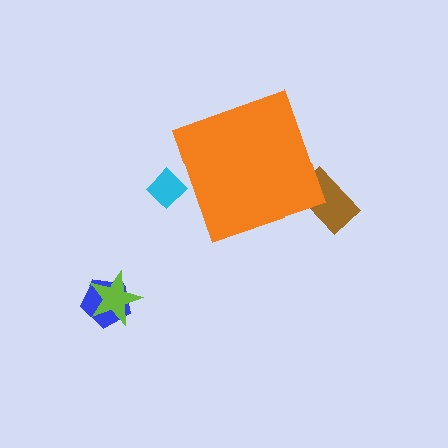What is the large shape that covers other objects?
An orange diamond.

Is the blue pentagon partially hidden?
No, the blue pentagon is fully visible.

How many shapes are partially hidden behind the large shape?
2 shapes are partially hidden.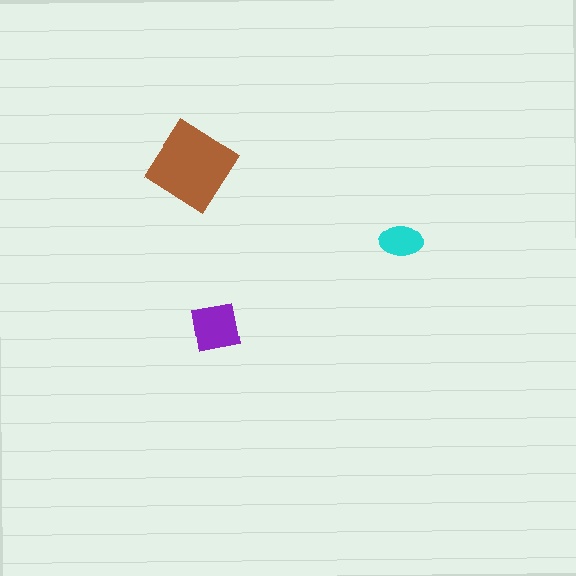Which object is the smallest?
The cyan ellipse.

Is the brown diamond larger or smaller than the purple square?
Larger.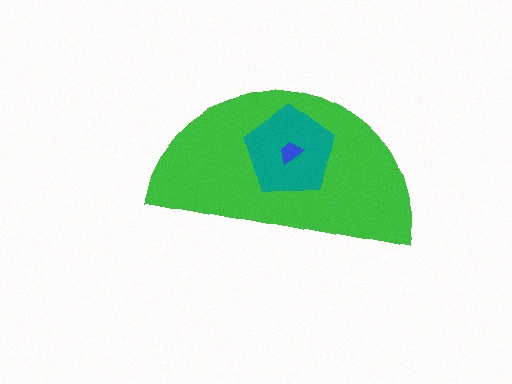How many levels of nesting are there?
3.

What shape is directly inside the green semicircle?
The teal pentagon.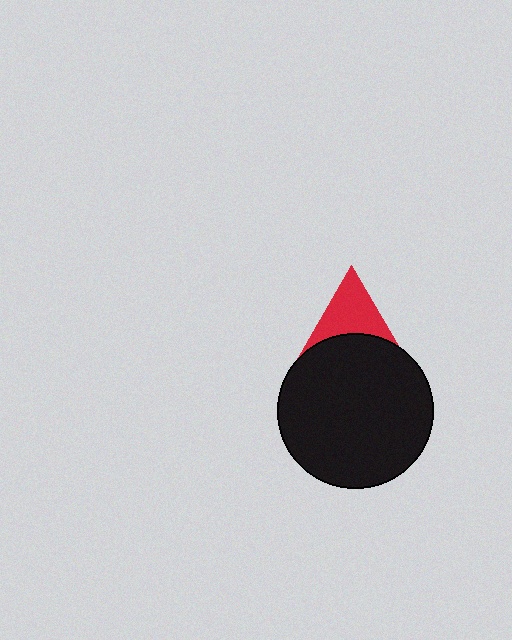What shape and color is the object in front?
The object in front is a black circle.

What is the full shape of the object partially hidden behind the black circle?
The partially hidden object is a red triangle.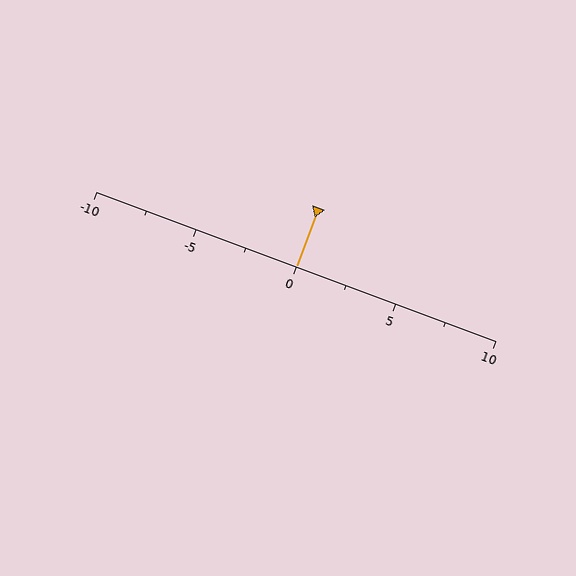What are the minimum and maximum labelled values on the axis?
The axis runs from -10 to 10.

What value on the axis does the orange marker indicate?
The marker indicates approximately 0.